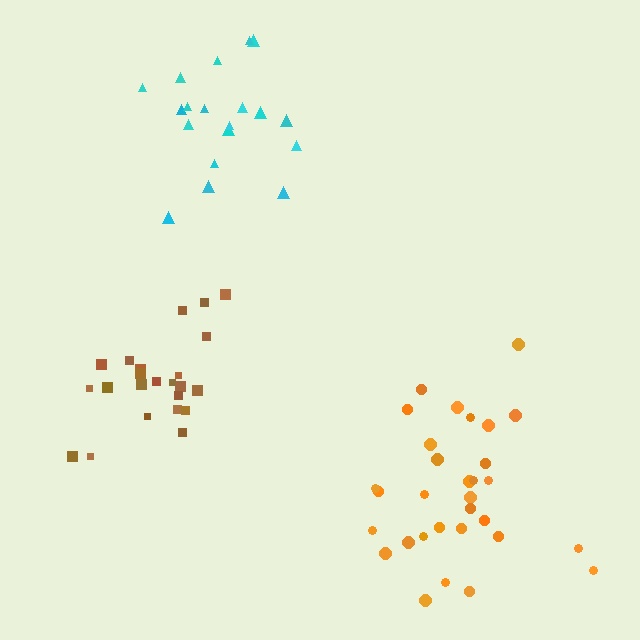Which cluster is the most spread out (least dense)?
Orange.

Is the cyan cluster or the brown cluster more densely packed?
Brown.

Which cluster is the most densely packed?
Brown.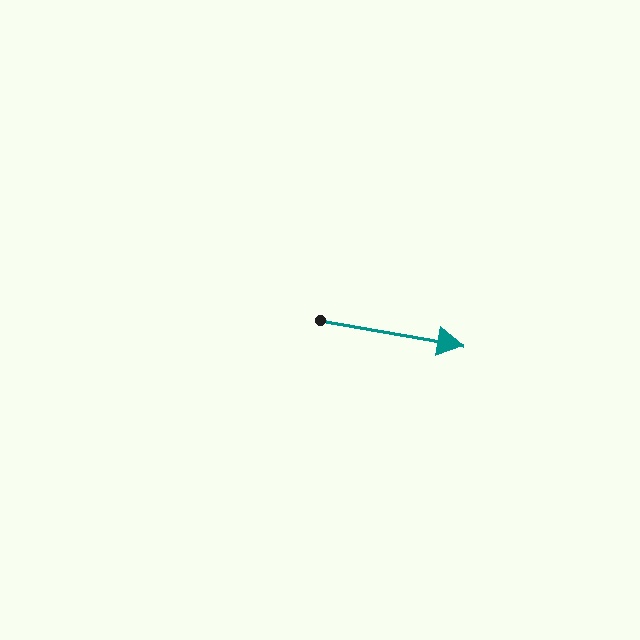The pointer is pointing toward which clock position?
Roughly 3 o'clock.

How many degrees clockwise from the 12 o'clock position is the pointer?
Approximately 100 degrees.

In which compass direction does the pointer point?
East.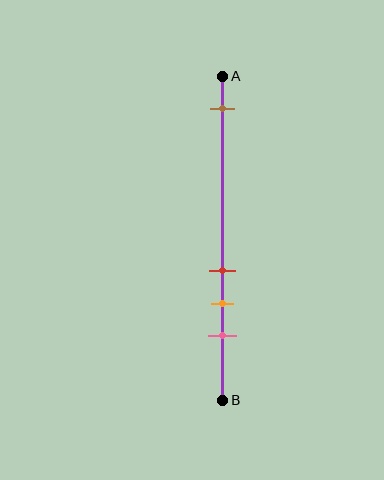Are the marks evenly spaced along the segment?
No, the marks are not evenly spaced.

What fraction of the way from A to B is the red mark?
The red mark is approximately 60% (0.6) of the way from A to B.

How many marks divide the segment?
There are 4 marks dividing the segment.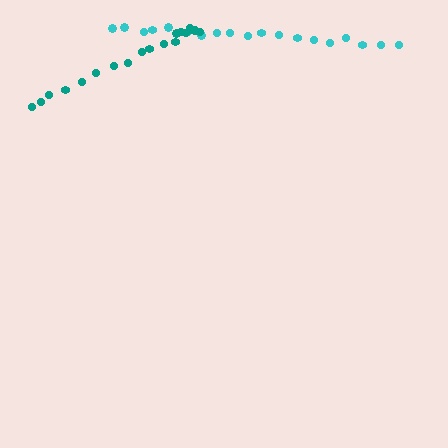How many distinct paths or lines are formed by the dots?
There are 2 distinct paths.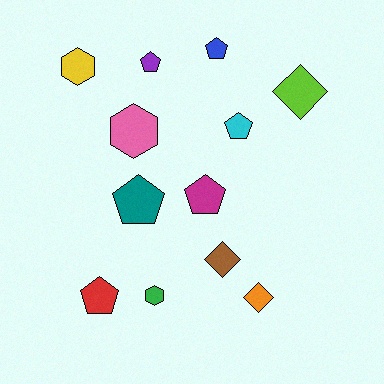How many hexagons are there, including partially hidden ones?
There are 3 hexagons.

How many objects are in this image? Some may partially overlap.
There are 12 objects.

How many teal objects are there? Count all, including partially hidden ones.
There is 1 teal object.